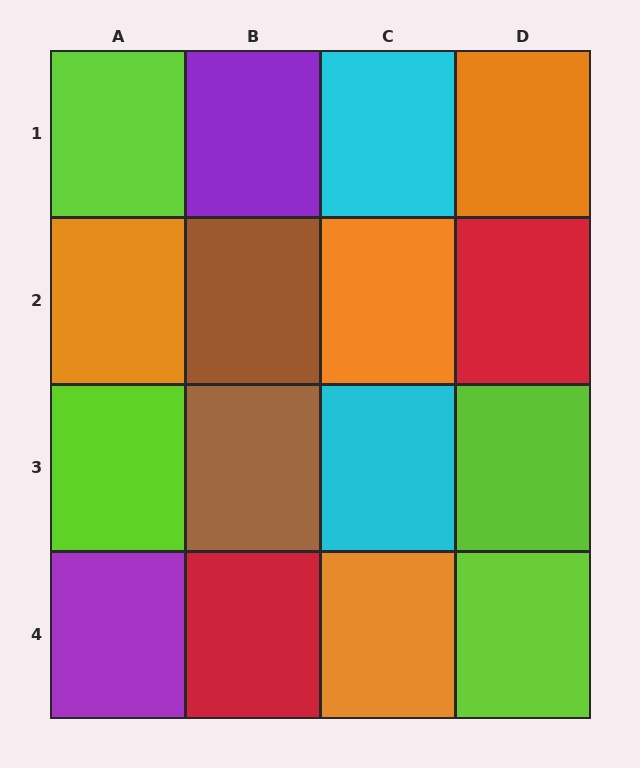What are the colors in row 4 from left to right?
Purple, red, orange, lime.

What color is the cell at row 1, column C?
Cyan.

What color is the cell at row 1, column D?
Orange.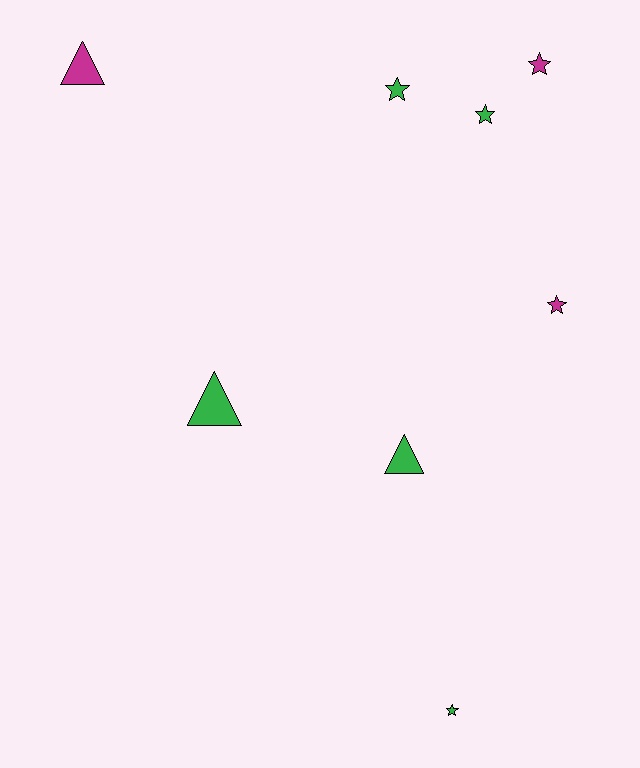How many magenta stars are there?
There are 2 magenta stars.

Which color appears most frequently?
Green, with 5 objects.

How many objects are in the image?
There are 8 objects.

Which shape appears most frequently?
Star, with 5 objects.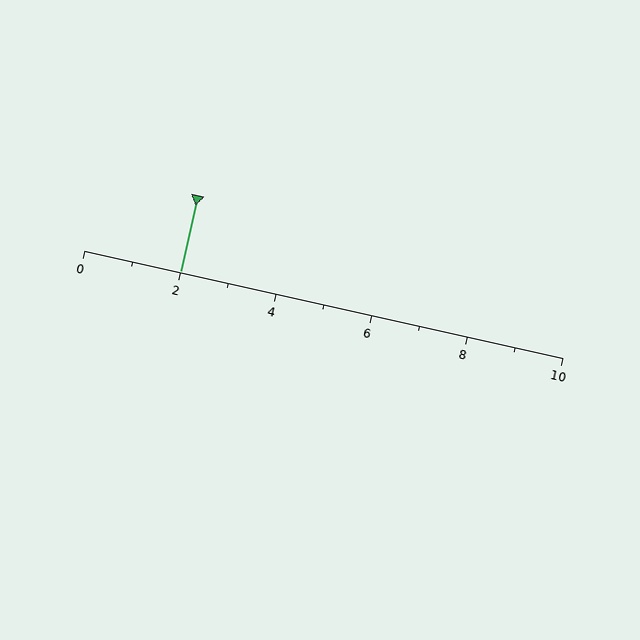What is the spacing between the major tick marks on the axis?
The major ticks are spaced 2 apart.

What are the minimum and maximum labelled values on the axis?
The axis runs from 0 to 10.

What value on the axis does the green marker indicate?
The marker indicates approximately 2.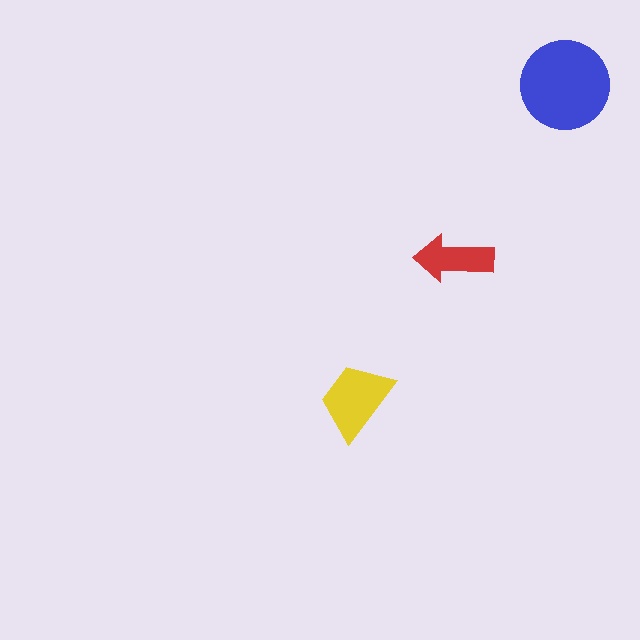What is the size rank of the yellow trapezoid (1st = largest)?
2nd.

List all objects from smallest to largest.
The red arrow, the yellow trapezoid, the blue circle.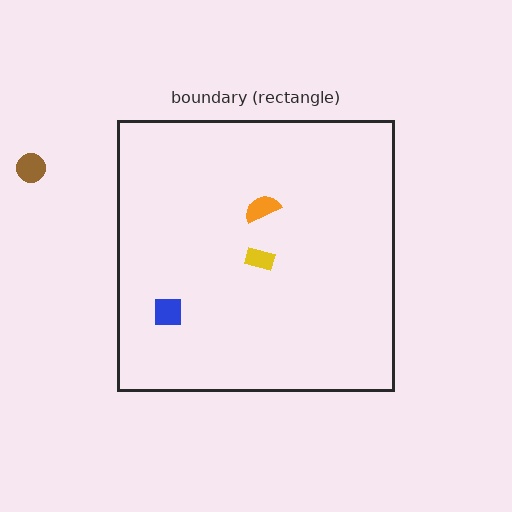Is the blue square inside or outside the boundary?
Inside.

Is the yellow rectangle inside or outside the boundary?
Inside.